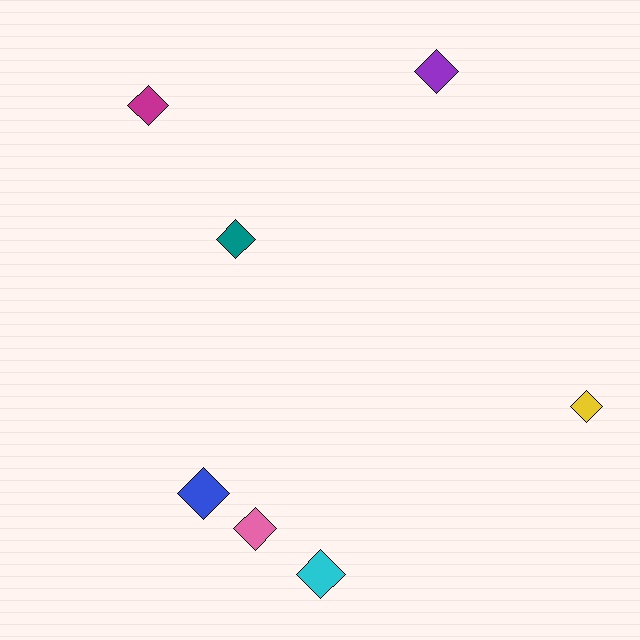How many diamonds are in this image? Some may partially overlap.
There are 7 diamonds.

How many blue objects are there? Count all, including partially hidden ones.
There is 1 blue object.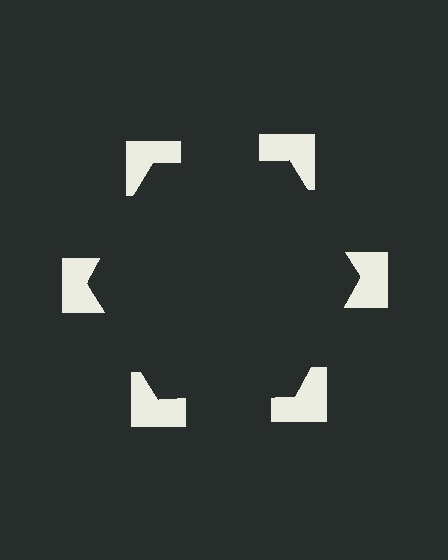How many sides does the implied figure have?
6 sides.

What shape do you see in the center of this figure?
An illusory hexagon — its edges are inferred from the aligned wedge cuts in the notched squares, not physically drawn.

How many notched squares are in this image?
There are 6 — one at each vertex of the illusory hexagon.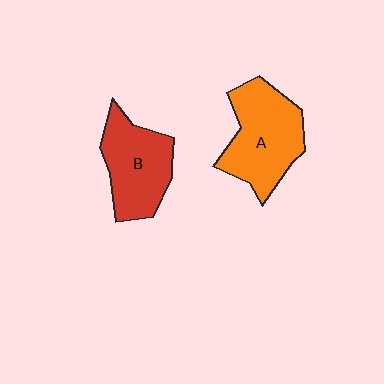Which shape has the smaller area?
Shape B (red).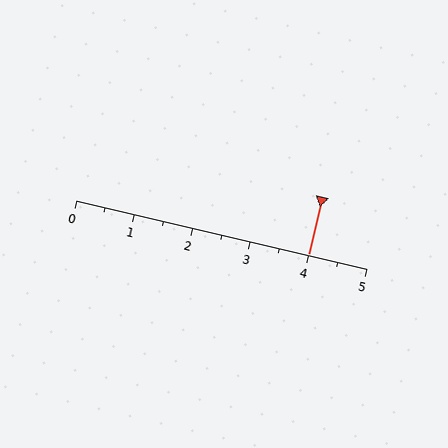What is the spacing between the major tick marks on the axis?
The major ticks are spaced 1 apart.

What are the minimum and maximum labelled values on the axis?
The axis runs from 0 to 5.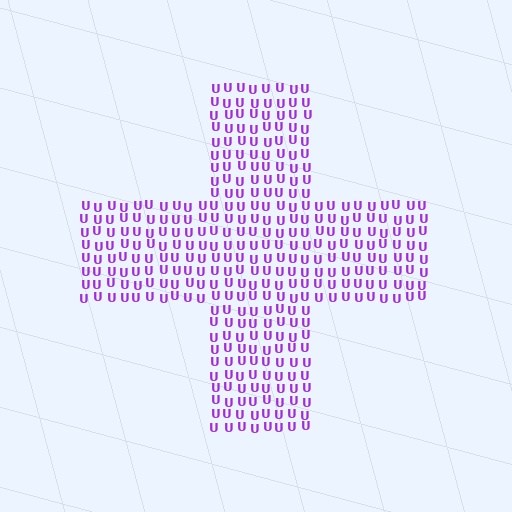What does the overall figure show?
The overall figure shows a cross.